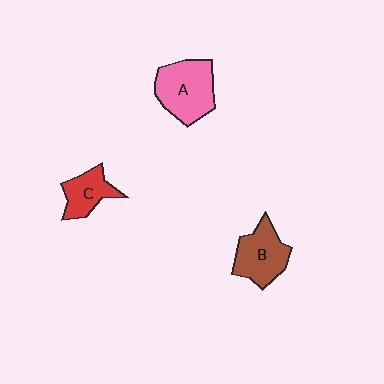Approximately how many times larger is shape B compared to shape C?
Approximately 1.4 times.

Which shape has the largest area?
Shape A (pink).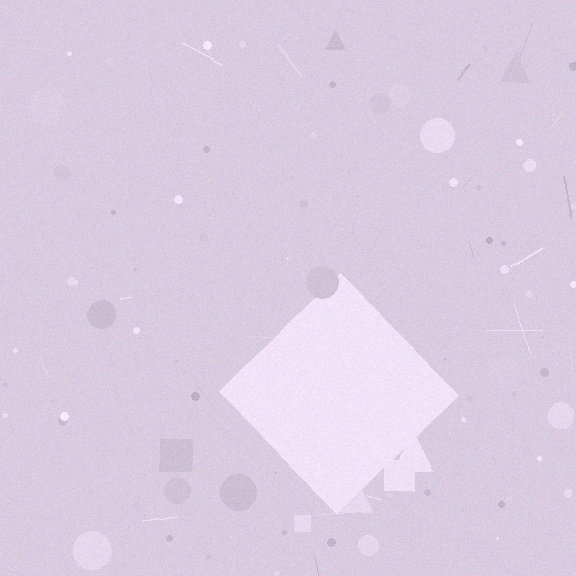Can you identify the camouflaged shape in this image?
The camouflaged shape is a diamond.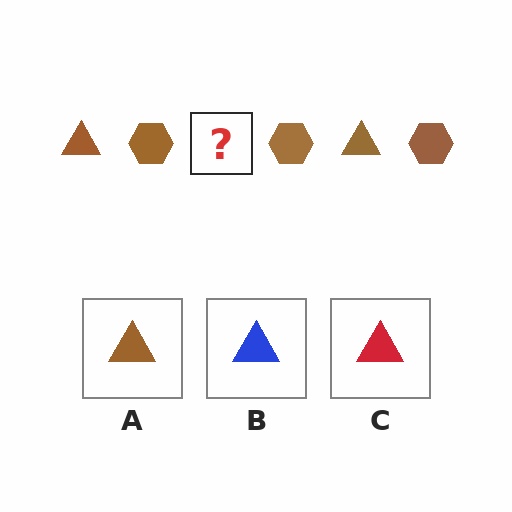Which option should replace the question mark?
Option A.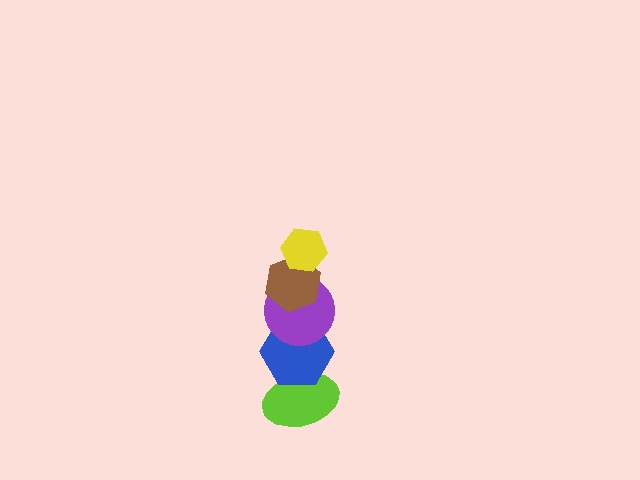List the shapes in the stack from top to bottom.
From top to bottom: the yellow hexagon, the brown hexagon, the purple circle, the blue hexagon, the lime ellipse.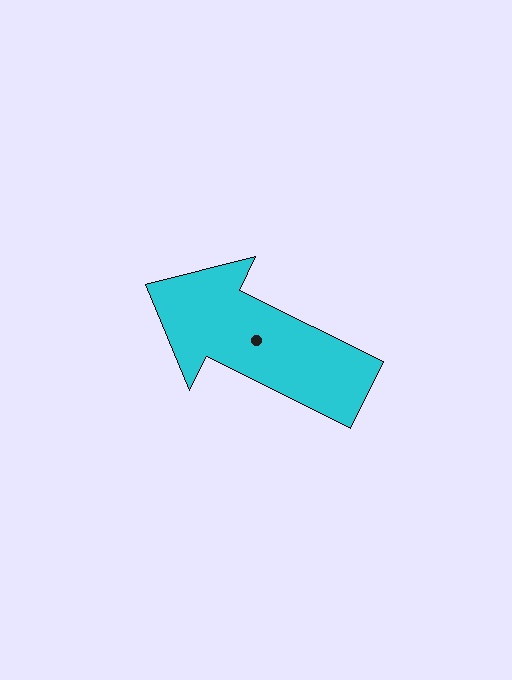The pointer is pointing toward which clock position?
Roughly 10 o'clock.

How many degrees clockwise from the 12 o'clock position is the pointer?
Approximately 296 degrees.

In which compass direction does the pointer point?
Northwest.